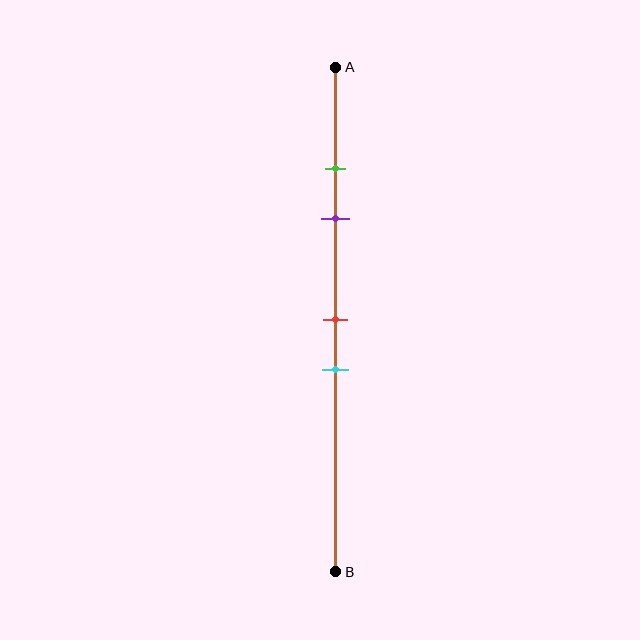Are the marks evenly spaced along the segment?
No, the marks are not evenly spaced.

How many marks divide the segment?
There are 4 marks dividing the segment.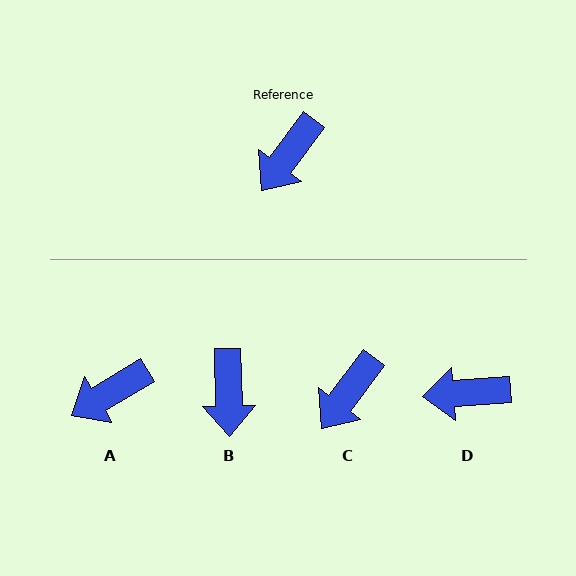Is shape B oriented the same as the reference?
No, it is off by about 38 degrees.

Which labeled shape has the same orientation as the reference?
C.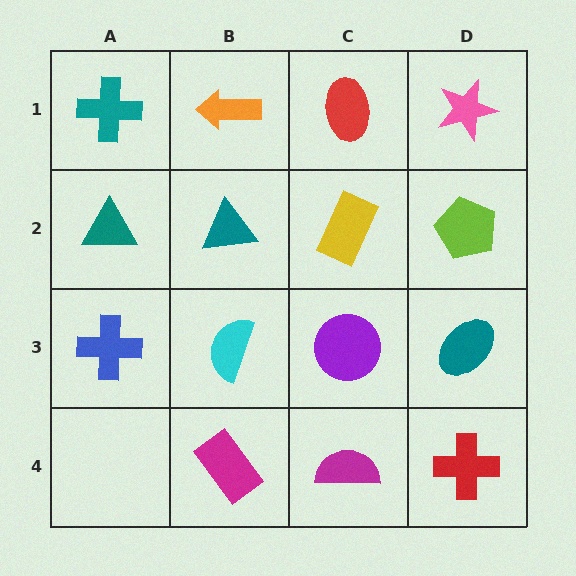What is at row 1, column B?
An orange arrow.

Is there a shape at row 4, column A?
No, that cell is empty.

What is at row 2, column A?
A teal triangle.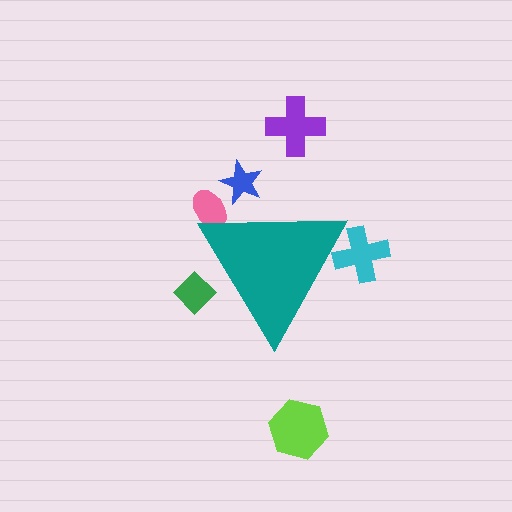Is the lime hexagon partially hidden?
No, the lime hexagon is fully visible.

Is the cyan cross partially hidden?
Yes, the cyan cross is partially hidden behind the teal triangle.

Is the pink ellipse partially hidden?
Yes, the pink ellipse is partially hidden behind the teal triangle.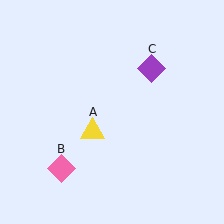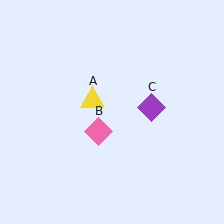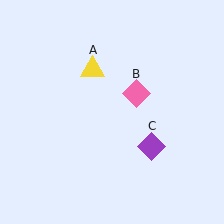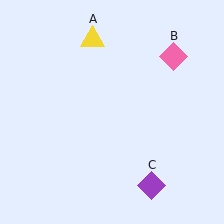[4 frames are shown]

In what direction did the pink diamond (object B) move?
The pink diamond (object B) moved up and to the right.